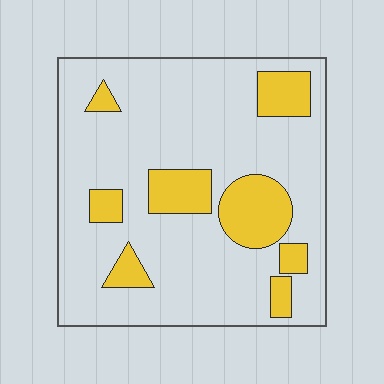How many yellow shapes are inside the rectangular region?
8.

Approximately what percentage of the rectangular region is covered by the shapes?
Approximately 20%.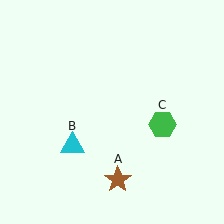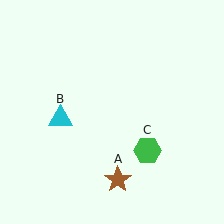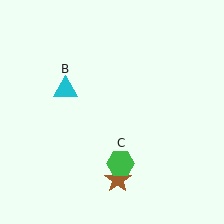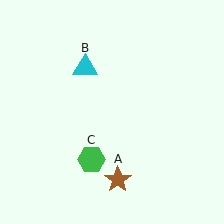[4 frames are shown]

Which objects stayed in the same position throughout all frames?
Brown star (object A) remained stationary.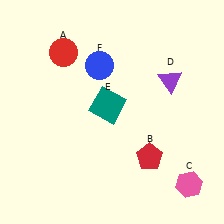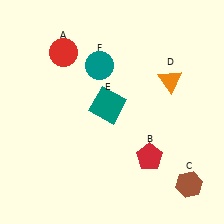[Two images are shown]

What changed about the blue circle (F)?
In Image 1, F is blue. In Image 2, it changed to teal.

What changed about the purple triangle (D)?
In Image 1, D is purple. In Image 2, it changed to orange.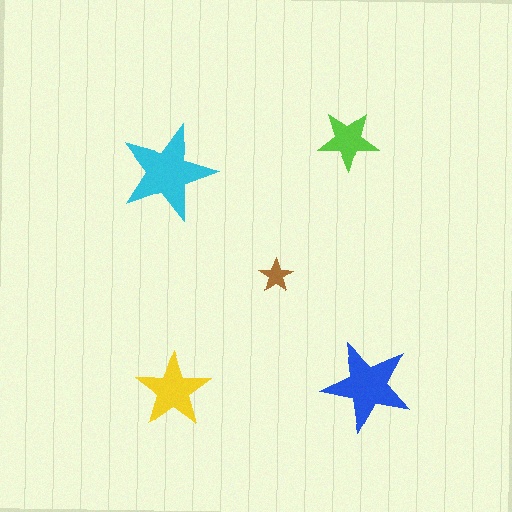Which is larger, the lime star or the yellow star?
The yellow one.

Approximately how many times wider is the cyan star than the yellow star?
About 1.5 times wider.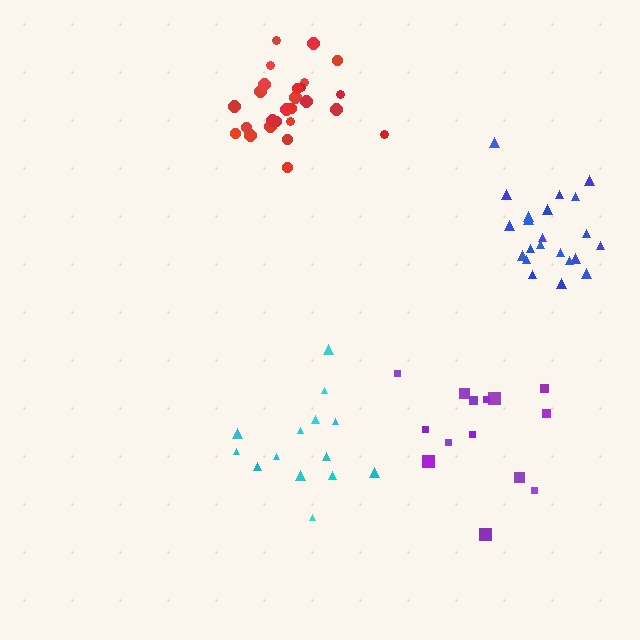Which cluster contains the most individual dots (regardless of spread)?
Red (26).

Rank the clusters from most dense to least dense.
blue, red, cyan, purple.